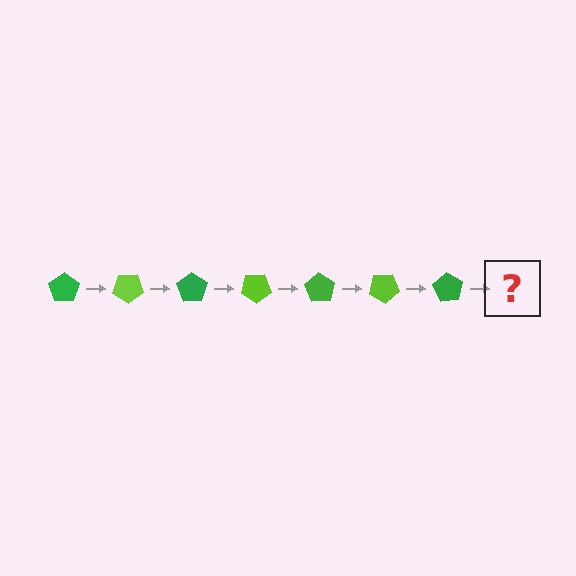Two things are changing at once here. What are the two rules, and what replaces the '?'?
The two rules are that it rotates 35 degrees each step and the color cycles through green and lime. The '?' should be a lime pentagon, rotated 245 degrees from the start.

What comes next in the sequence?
The next element should be a lime pentagon, rotated 245 degrees from the start.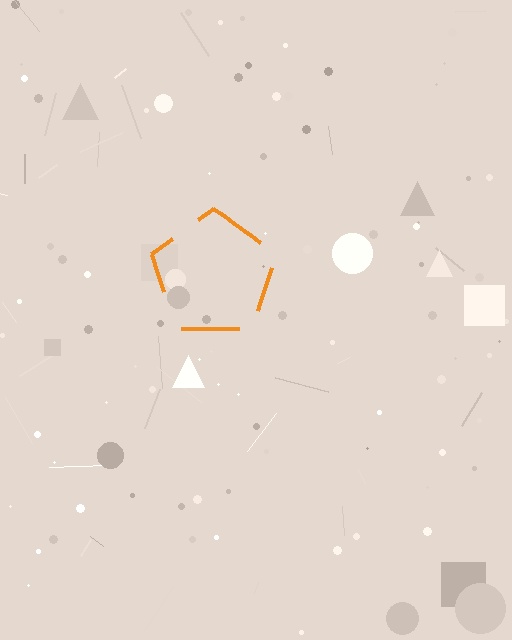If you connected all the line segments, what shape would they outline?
They would outline a pentagon.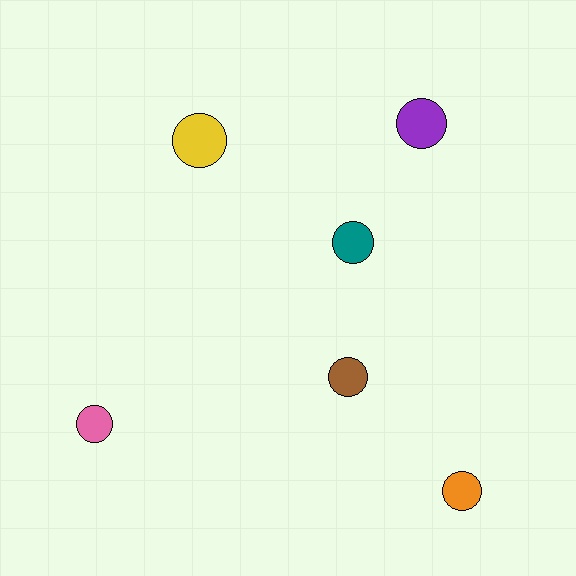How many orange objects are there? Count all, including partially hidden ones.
There is 1 orange object.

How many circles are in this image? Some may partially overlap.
There are 6 circles.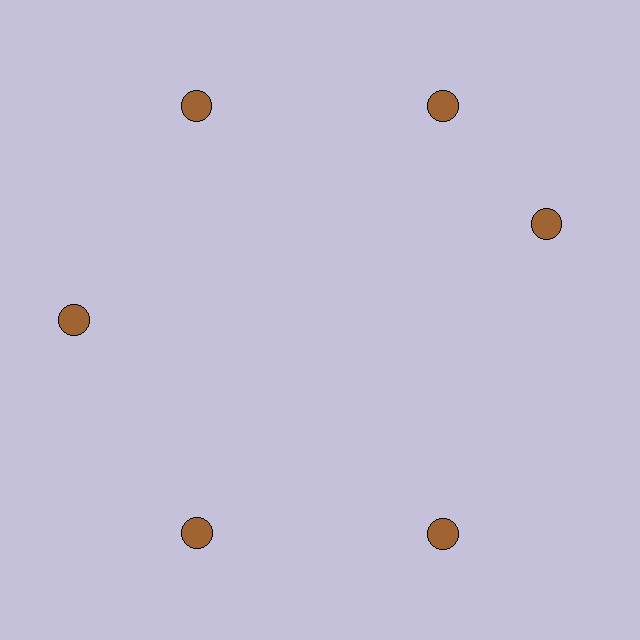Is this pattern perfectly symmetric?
No. The 6 brown circles are arranged in a ring, but one element near the 3 o'clock position is rotated out of alignment along the ring, breaking the 6-fold rotational symmetry.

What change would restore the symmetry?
The symmetry would be restored by rotating it back into even spacing with its neighbors so that all 6 circles sit at equal angles and equal distance from the center.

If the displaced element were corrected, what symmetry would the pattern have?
It would have 6-fold rotational symmetry — the pattern would map onto itself every 60 degrees.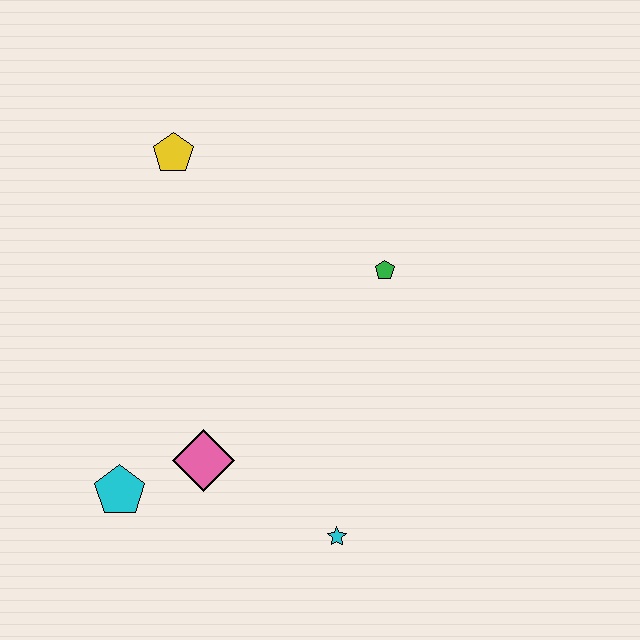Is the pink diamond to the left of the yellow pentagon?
No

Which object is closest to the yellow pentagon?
The green pentagon is closest to the yellow pentagon.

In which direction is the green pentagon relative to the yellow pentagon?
The green pentagon is to the right of the yellow pentagon.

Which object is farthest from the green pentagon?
The cyan pentagon is farthest from the green pentagon.